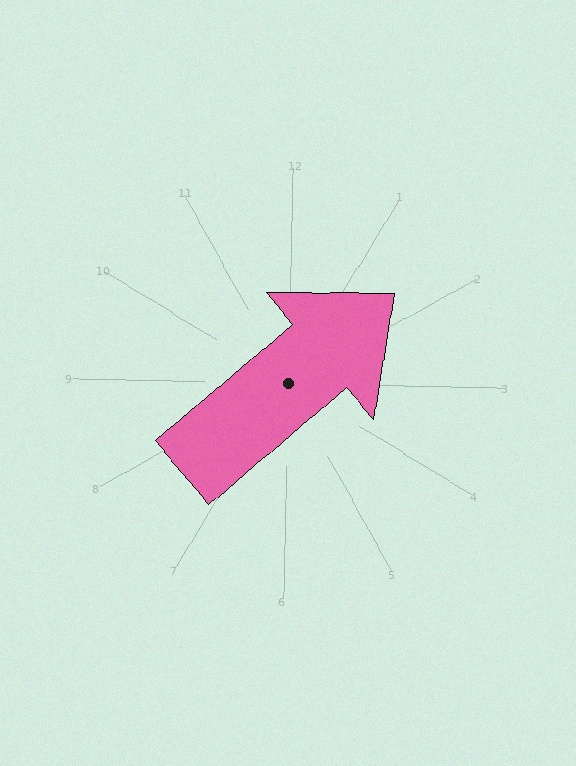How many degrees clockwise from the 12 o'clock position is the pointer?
Approximately 49 degrees.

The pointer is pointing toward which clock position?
Roughly 2 o'clock.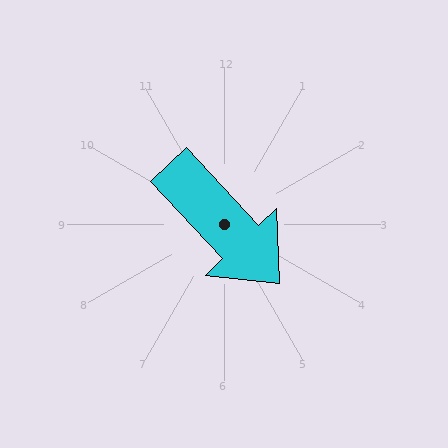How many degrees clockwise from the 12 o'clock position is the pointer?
Approximately 137 degrees.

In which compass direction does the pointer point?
Southeast.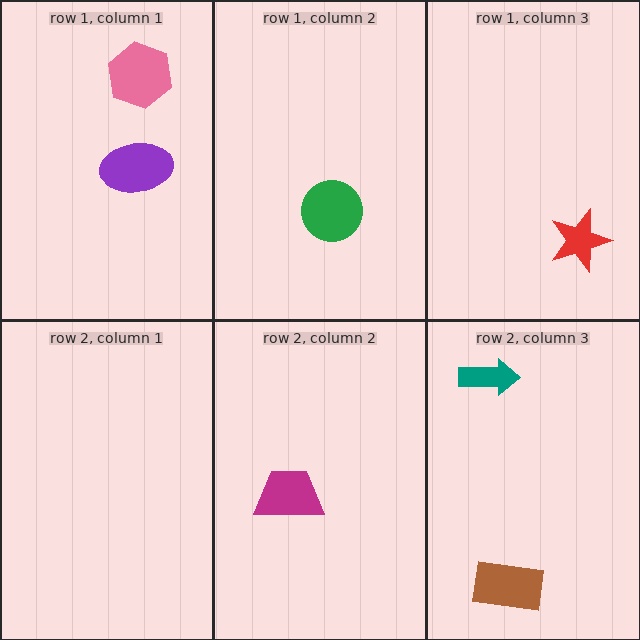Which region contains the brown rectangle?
The row 2, column 3 region.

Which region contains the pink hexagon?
The row 1, column 1 region.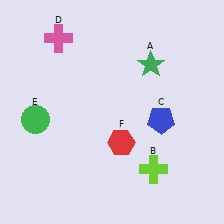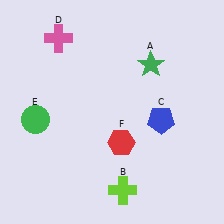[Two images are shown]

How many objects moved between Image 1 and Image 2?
1 object moved between the two images.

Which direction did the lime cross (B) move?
The lime cross (B) moved left.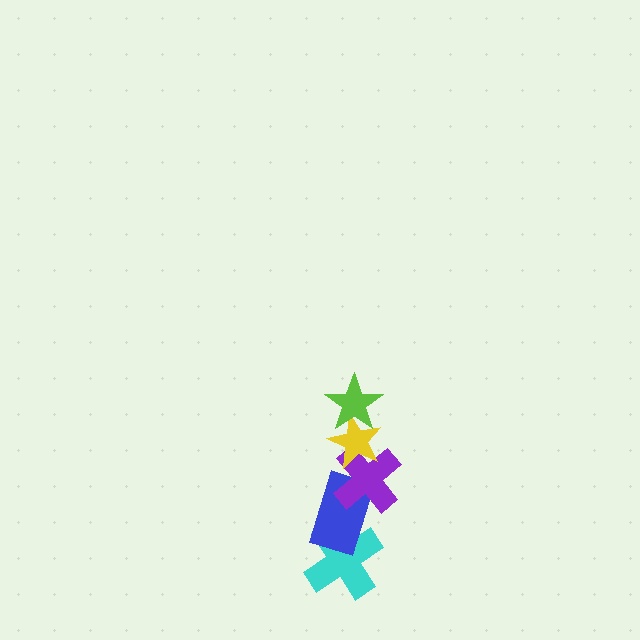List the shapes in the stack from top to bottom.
From top to bottom: the lime star, the yellow star, the purple cross, the blue rectangle, the cyan cross.